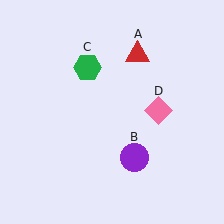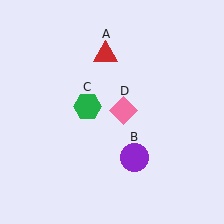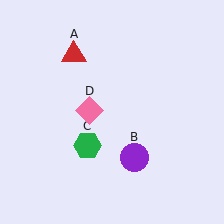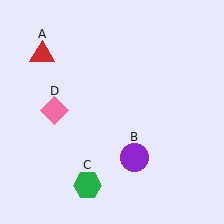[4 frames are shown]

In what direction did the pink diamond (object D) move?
The pink diamond (object D) moved left.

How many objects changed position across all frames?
3 objects changed position: red triangle (object A), green hexagon (object C), pink diamond (object D).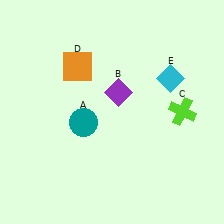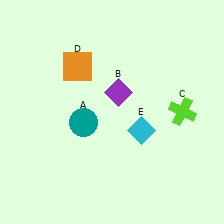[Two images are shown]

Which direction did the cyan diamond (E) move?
The cyan diamond (E) moved down.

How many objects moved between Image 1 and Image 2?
1 object moved between the two images.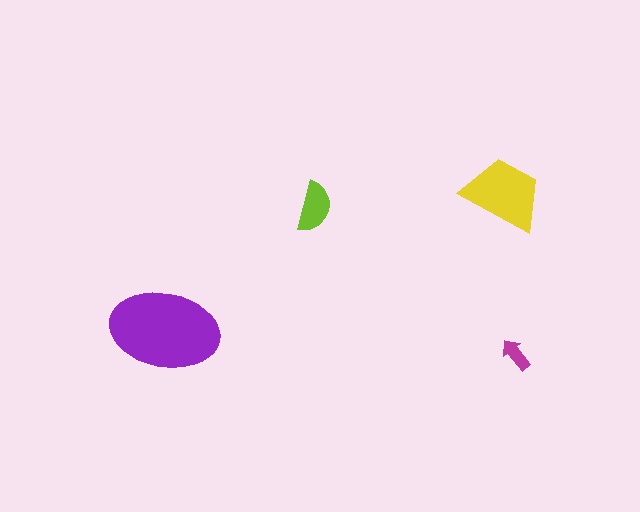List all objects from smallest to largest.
The magenta arrow, the lime semicircle, the yellow trapezoid, the purple ellipse.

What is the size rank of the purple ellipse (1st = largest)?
1st.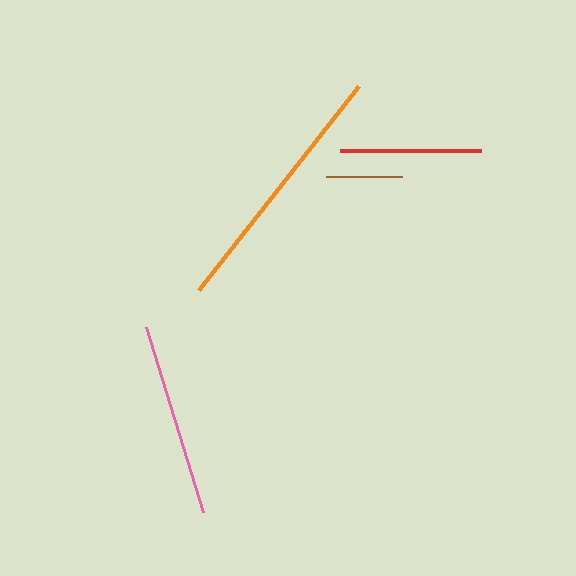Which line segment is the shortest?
The brown line is the shortest at approximately 76 pixels.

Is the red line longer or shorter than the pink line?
The pink line is longer than the red line.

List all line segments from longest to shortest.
From longest to shortest: orange, pink, red, brown.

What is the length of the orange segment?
The orange segment is approximately 260 pixels long.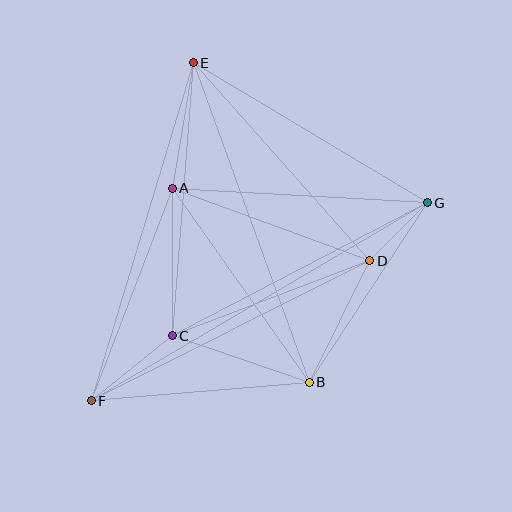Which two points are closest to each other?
Points D and G are closest to each other.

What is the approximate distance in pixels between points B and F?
The distance between B and F is approximately 219 pixels.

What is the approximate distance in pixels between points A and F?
The distance between A and F is approximately 227 pixels.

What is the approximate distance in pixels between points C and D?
The distance between C and D is approximately 211 pixels.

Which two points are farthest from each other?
Points F and G are farthest from each other.